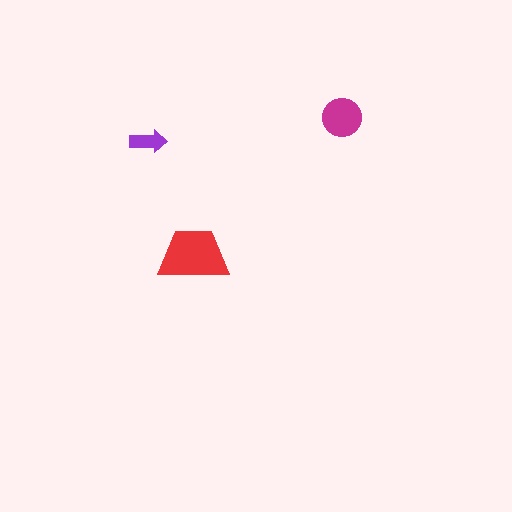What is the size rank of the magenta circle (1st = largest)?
2nd.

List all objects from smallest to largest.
The purple arrow, the magenta circle, the red trapezoid.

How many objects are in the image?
There are 3 objects in the image.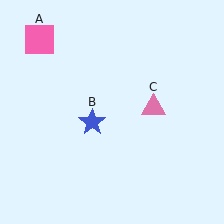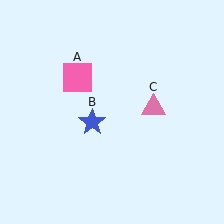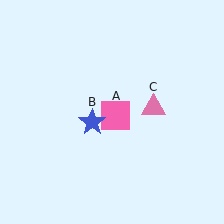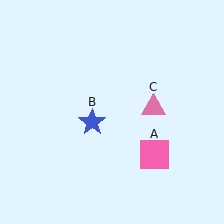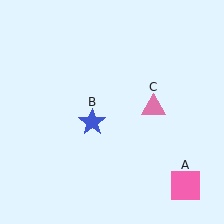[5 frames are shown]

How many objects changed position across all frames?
1 object changed position: pink square (object A).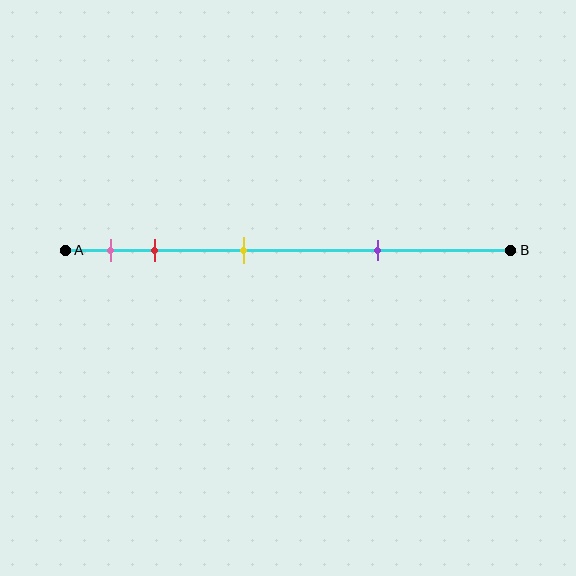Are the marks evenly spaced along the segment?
No, the marks are not evenly spaced.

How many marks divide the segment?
There are 4 marks dividing the segment.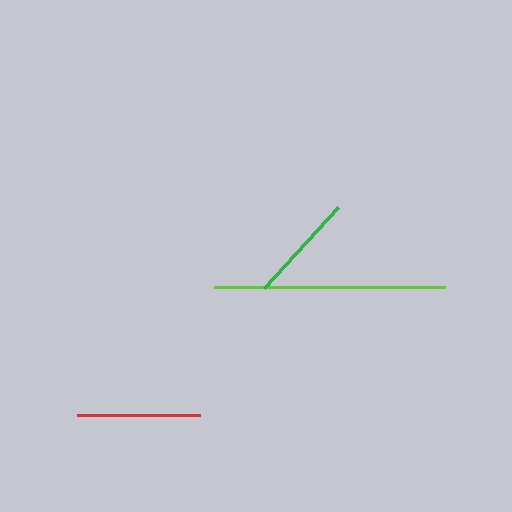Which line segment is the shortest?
The green line is the shortest at approximately 110 pixels.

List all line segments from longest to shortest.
From longest to shortest: lime, red, green.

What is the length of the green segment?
The green segment is approximately 110 pixels long.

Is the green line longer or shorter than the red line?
The red line is longer than the green line.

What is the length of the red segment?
The red segment is approximately 123 pixels long.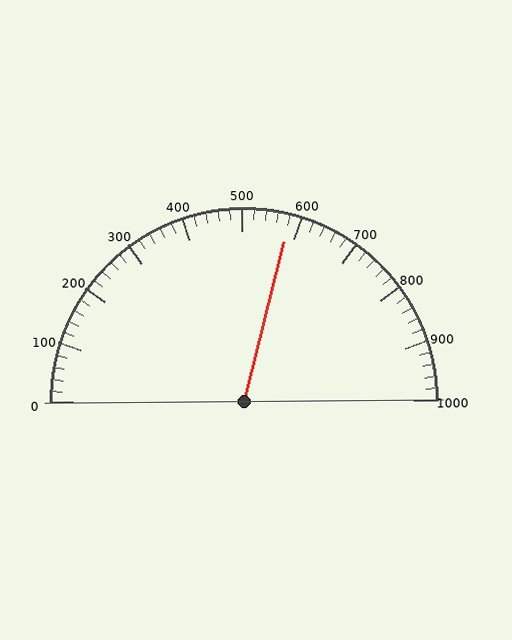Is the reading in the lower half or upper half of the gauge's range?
The reading is in the upper half of the range (0 to 1000).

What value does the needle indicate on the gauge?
The needle indicates approximately 580.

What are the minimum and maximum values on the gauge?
The gauge ranges from 0 to 1000.